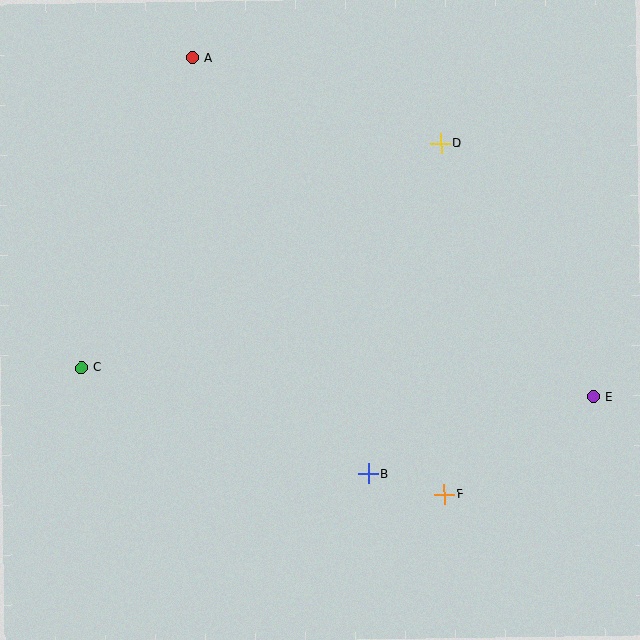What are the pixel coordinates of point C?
Point C is at (81, 368).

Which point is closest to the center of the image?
Point B at (368, 474) is closest to the center.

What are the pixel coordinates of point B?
Point B is at (368, 474).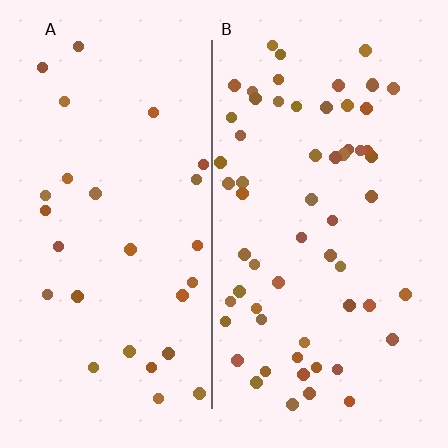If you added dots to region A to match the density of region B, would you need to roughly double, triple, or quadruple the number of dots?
Approximately double.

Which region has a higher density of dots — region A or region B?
B (the right).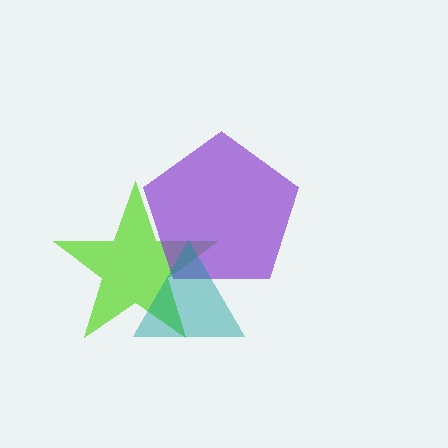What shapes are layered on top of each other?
The layered shapes are: a lime star, a purple pentagon, a teal triangle.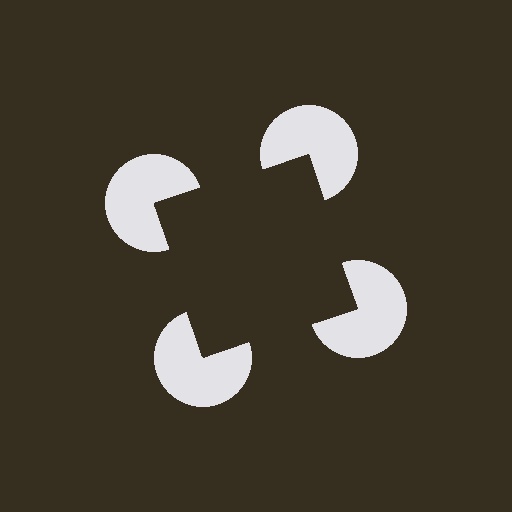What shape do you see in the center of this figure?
An illusory square — its edges are inferred from the aligned wedge cuts in the pac-man discs, not physically drawn.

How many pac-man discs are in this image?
There are 4 — one at each vertex of the illusory square.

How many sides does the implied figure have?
4 sides.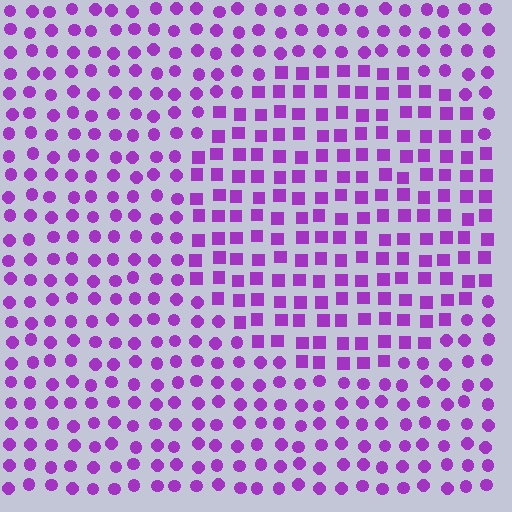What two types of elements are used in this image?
The image uses squares inside the circle region and circles outside it.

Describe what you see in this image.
The image is filled with small purple elements arranged in a uniform grid. A circle-shaped region contains squares, while the surrounding area contains circles. The boundary is defined purely by the change in element shape.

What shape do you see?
I see a circle.